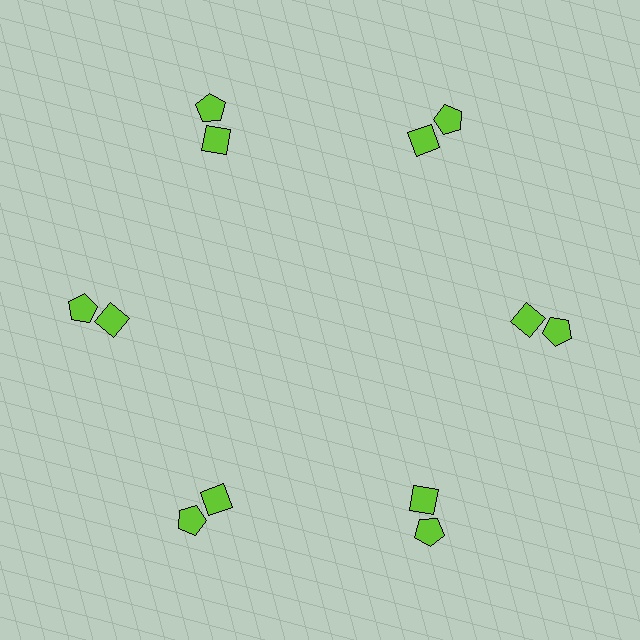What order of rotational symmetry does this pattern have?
This pattern has 6-fold rotational symmetry.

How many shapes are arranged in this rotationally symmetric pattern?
There are 12 shapes, arranged in 6 groups of 2.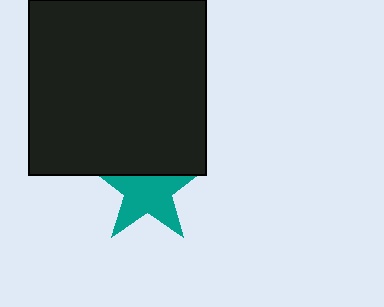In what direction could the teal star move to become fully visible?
The teal star could move down. That would shift it out from behind the black square entirely.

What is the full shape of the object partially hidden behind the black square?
The partially hidden object is a teal star.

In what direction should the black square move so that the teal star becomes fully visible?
The black square should move up. That is the shortest direction to clear the overlap and leave the teal star fully visible.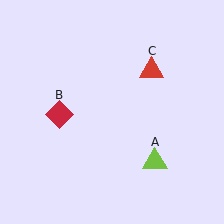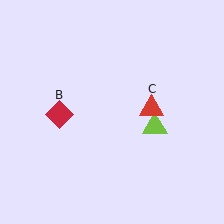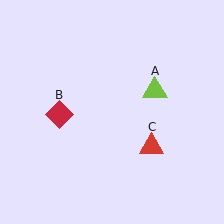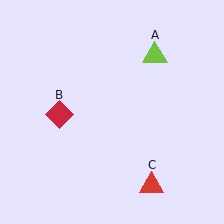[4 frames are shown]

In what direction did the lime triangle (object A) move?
The lime triangle (object A) moved up.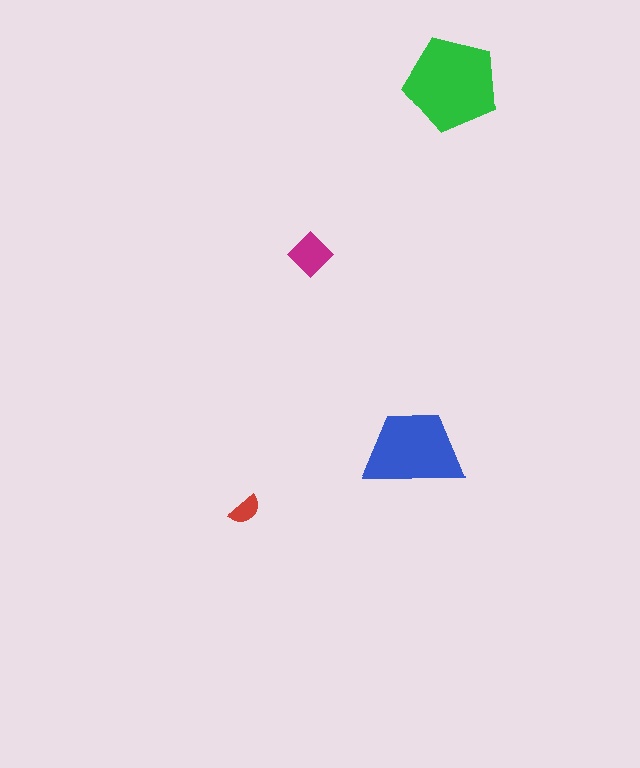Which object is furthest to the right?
The green pentagon is rightmost.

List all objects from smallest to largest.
The red semicircle, the magenta diamond, the blue trapezoid, the green pentagon.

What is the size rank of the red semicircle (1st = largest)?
4th.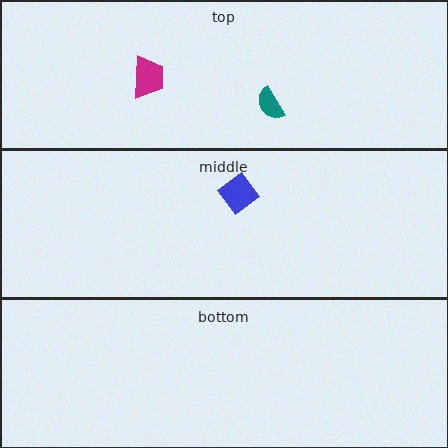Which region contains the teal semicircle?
The top region.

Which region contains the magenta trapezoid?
The top region.